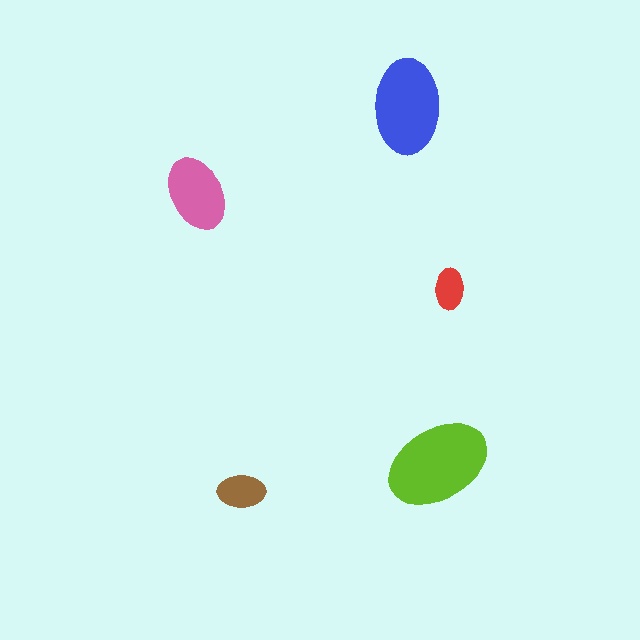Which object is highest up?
The blue ellipse is topmost.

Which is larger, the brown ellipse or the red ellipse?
The brown one.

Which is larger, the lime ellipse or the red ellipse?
The lime one.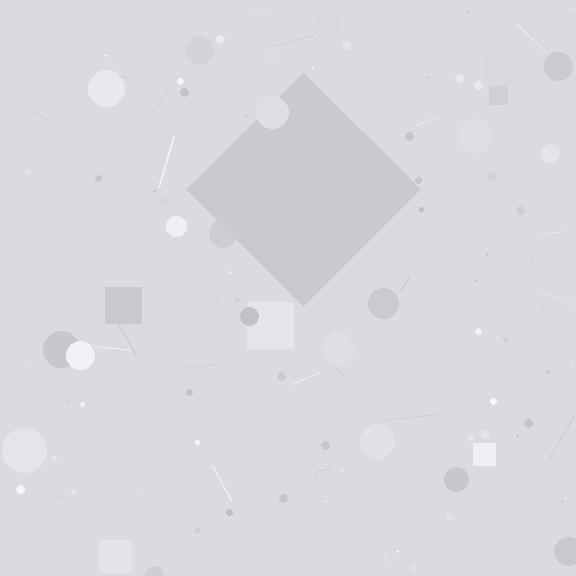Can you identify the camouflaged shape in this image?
The camouflaged shape is a diamond.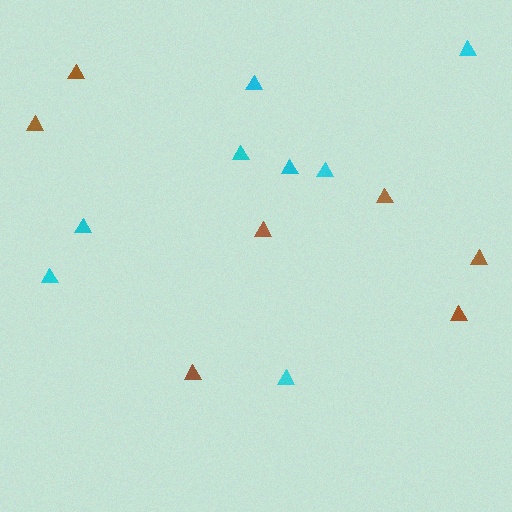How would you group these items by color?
There are 2 groups: one group of brown triangles (7) and one group of cyan triangles (8).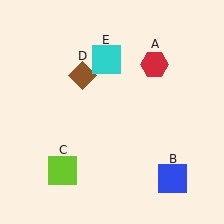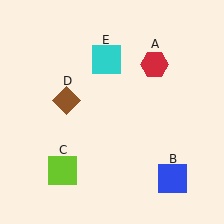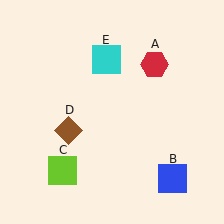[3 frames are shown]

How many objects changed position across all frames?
1 object changed position: brown diamond (object D).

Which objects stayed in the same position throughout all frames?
Red hexagon (object A) and blue square (object B) and lime square (object C) and cyan square (object E) remained stationary.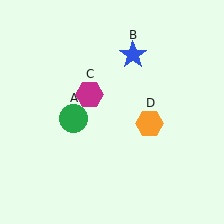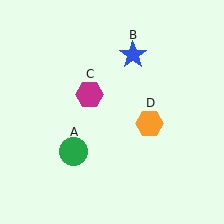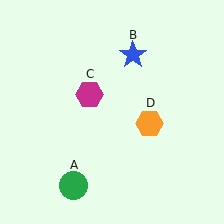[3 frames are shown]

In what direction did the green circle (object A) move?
The green circle (object A) moved down.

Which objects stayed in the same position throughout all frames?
Blue star (object B) and magenta hexagon (object C) and orange hexagon (object D) remained stationary.